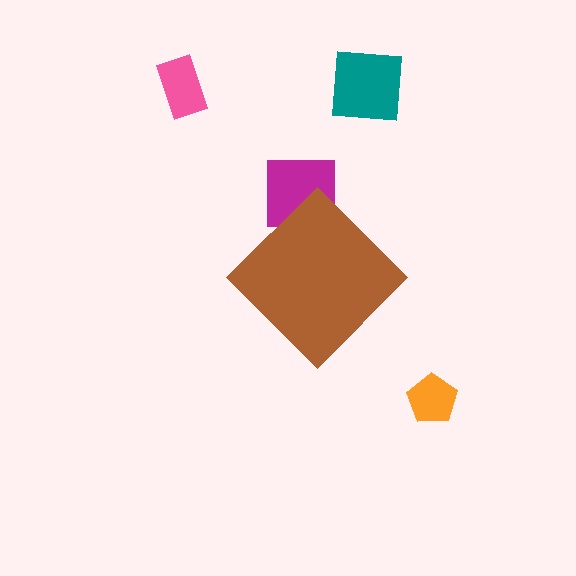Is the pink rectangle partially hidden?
No, the pink rectangle is fully visible.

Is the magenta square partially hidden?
Yes, the magenta square is partially hidden behind the brown diamond.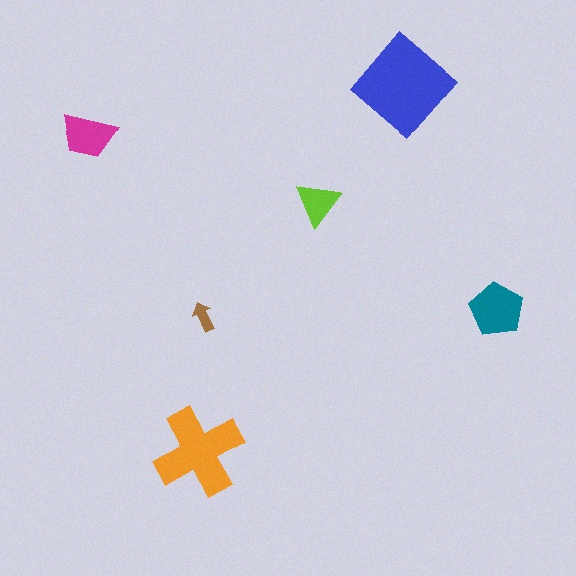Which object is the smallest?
The brown arrow.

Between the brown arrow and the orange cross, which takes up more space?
The orange cross.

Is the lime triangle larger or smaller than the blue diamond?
Smaller.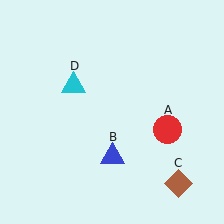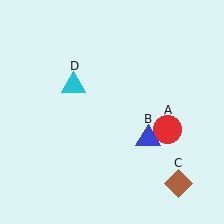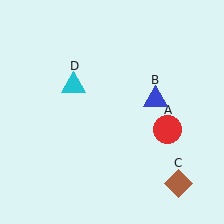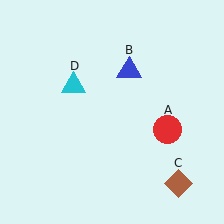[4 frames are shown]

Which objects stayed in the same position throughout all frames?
Red circle (object A) and brown diamond (object C) and cyan triangle (object D) remained stationary.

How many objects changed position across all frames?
1 object changed position: blue triangle (object B).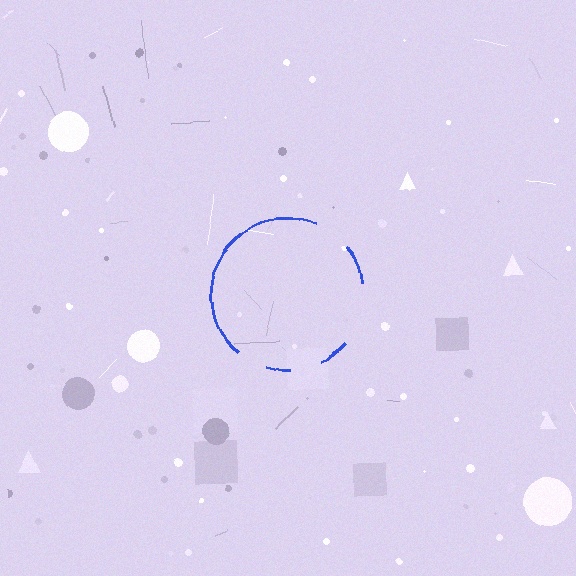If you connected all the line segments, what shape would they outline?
They would outline a circle.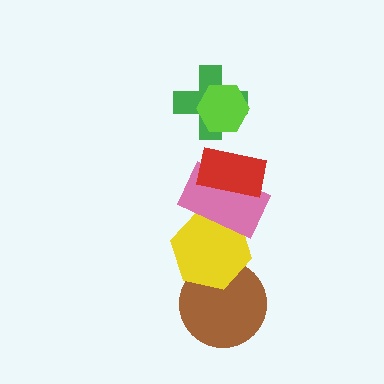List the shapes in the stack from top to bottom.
From top to bottom: the lime hexagon, the green cross, the red rectangle, the pink rectangle, the yellow hexagon, the brown circle.